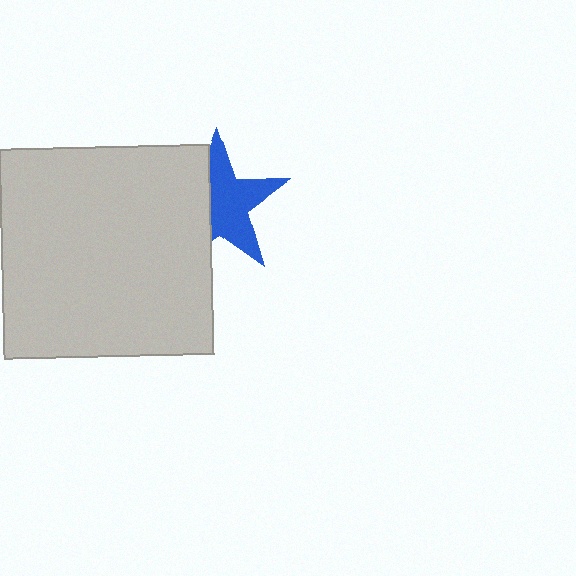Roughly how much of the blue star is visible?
About half of it is visible (roughly 59%).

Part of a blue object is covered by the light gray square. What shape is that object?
It is a star.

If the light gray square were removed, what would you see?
You would see the complete blue star.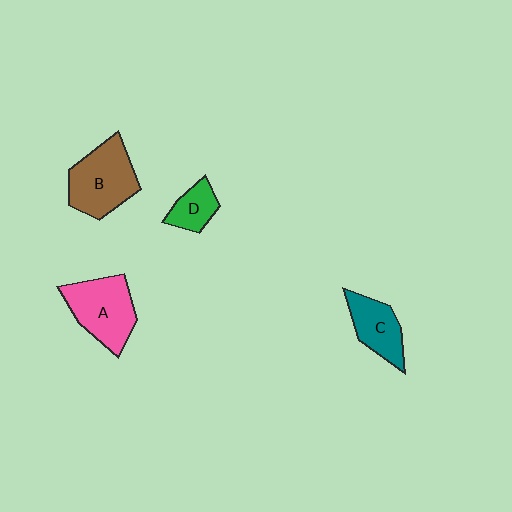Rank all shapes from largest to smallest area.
From largest to smallest: B (brown), A (pink), C (teal), D (green).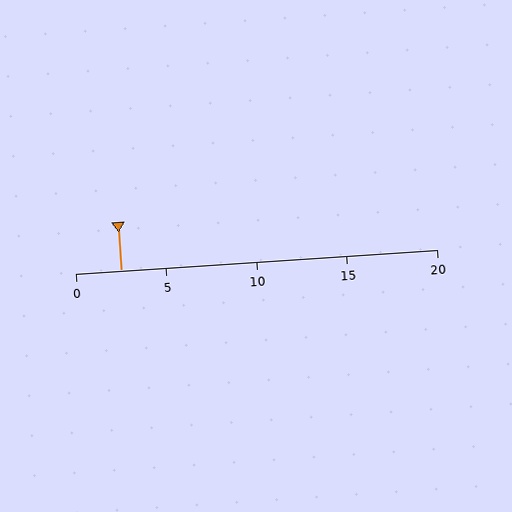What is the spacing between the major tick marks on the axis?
The major ticks are spaced 5 apart.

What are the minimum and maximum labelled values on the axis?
The axis runs from 0 to 20.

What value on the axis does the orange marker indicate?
The marker indicates approximately 2.5.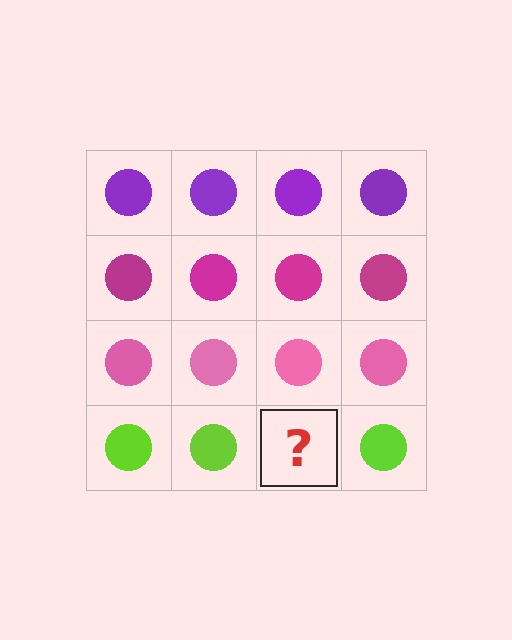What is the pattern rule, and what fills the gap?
The rule is that each row has a consistent color. The gap should be filled with a lime circle.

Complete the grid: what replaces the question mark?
The question mark should be replaced with a lime circle.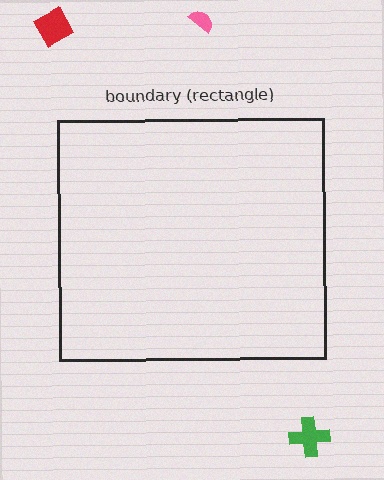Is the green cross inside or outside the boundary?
Outside.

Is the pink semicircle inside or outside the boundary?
Outside.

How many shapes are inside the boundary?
0 inside, 3 outside.